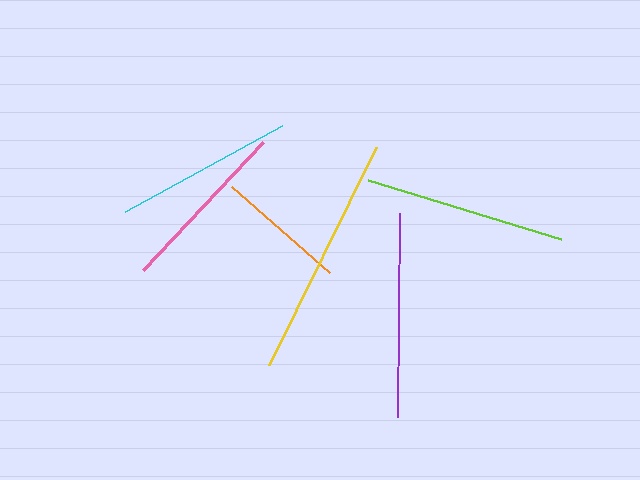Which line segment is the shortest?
The orange line is the shortest at approximately 131 pixels.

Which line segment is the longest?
The yellow line is the longest at approximately 243 pixels.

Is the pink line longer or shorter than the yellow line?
The yellow line is longer than the pink line.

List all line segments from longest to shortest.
From longest to shortest: yellow, purple, lime, cyan, pink, orange.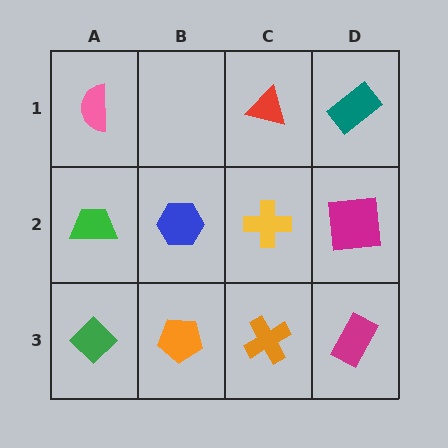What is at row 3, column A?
A green diamond.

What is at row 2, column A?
A green trapezoid.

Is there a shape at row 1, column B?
No, that cell is empty.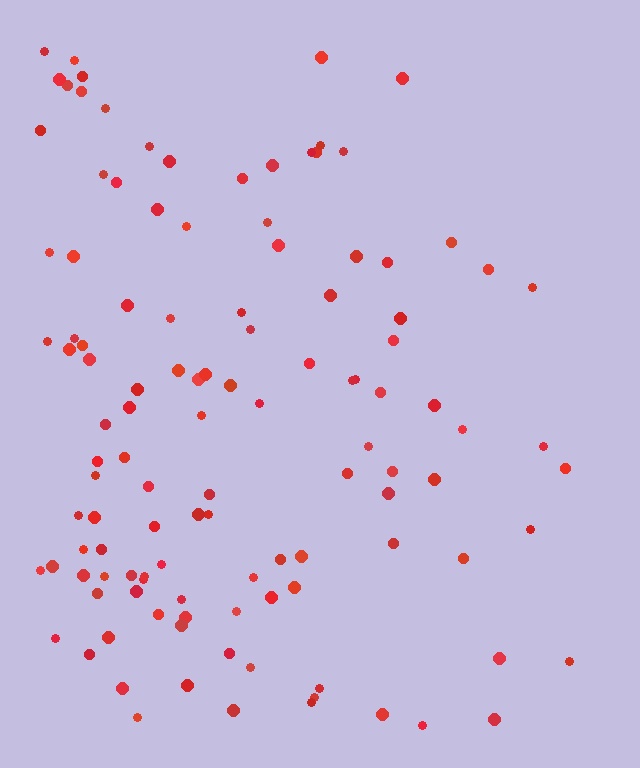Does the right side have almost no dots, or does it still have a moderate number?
Still a moderate number, just noticeably fewer than the left.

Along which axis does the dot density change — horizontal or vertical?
Horizontal.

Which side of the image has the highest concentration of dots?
The left.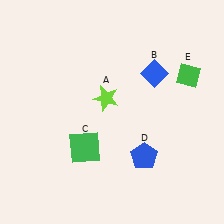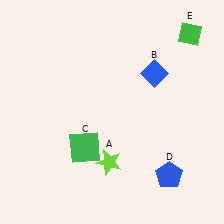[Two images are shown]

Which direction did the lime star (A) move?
The lime star (A) moved down.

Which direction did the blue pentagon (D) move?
The blue pentagon (D) moved right.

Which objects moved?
The objects that moved are: the lime star (A), the blue pentagon (D), the green diamond (E).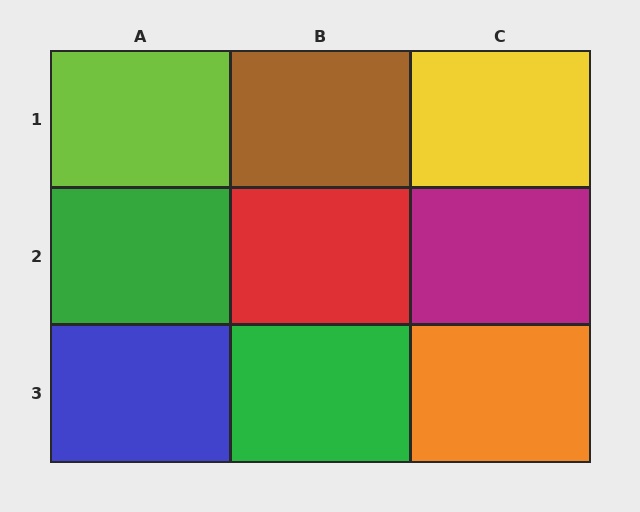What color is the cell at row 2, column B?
Red.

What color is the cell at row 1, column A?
Lime.